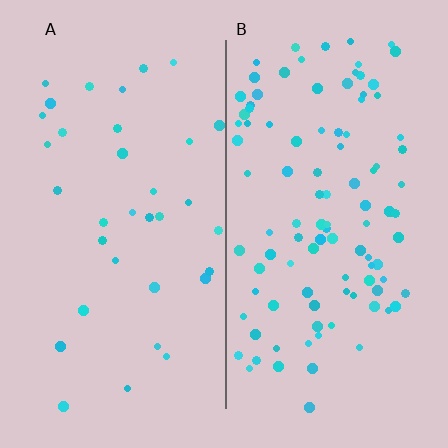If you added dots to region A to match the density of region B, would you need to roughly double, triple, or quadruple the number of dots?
Approximately triple.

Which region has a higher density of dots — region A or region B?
B (the right).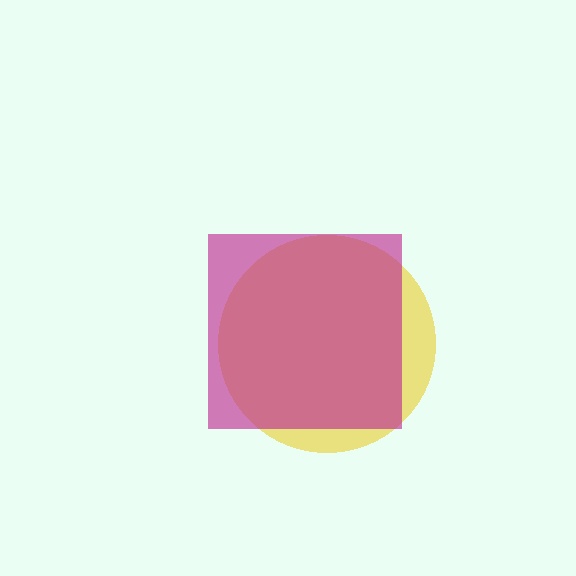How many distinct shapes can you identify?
There are 2 distinct shapes: a yellow circle, a magenta square.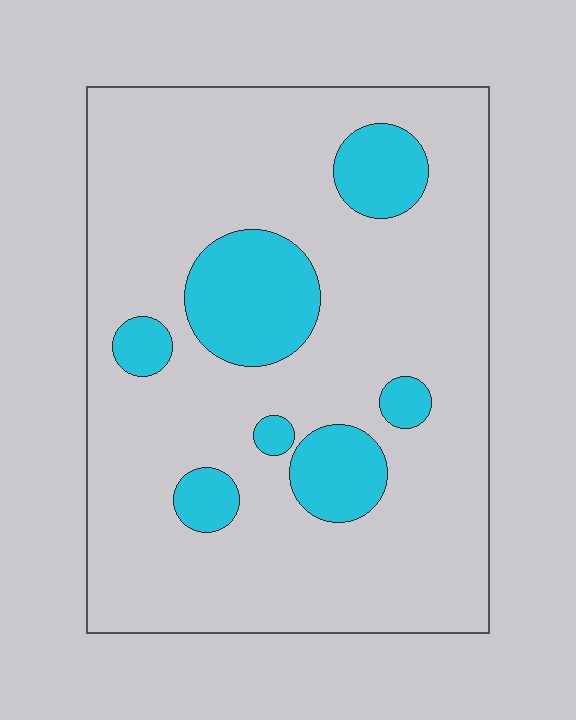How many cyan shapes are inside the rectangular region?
7.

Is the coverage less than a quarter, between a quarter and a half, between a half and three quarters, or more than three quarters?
Less than a quarter.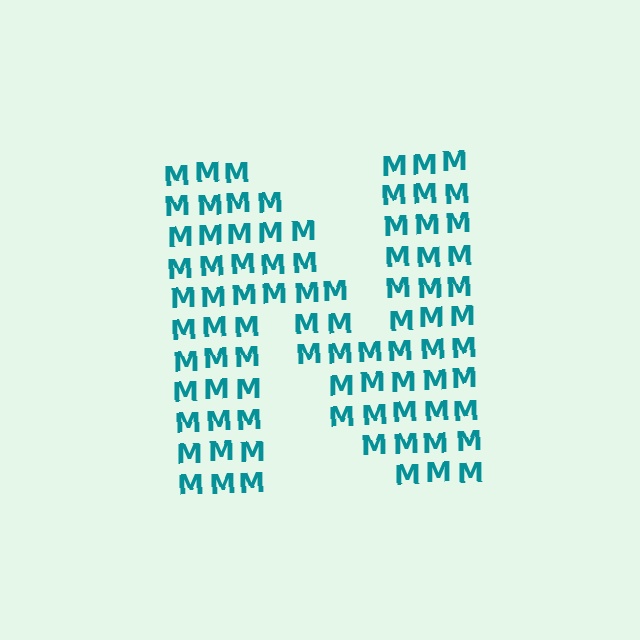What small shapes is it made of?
It is made of small letter M's.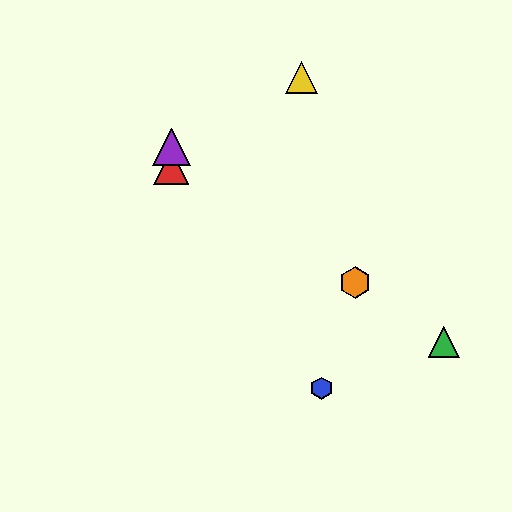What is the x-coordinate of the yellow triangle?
The yellow triangle is at x≈302.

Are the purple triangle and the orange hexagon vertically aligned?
No, the purple triangle is at x≈171 and the orange hexagon is at x≈355.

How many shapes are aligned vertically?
2 shapes (the red triangle, the purple triangle) are aligned vertically.